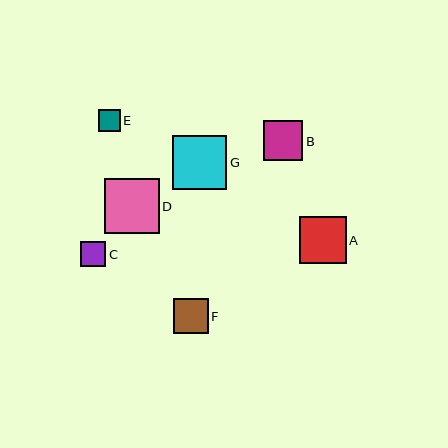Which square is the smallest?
Square E is the smallest with a size of approximately 22 pixels.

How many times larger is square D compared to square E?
Square D is approximately 2.5 times the size of square E.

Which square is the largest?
Square D is the largest with a size of approximately 55 pixels.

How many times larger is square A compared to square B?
Square A is approximately 1.2 times the size of square B.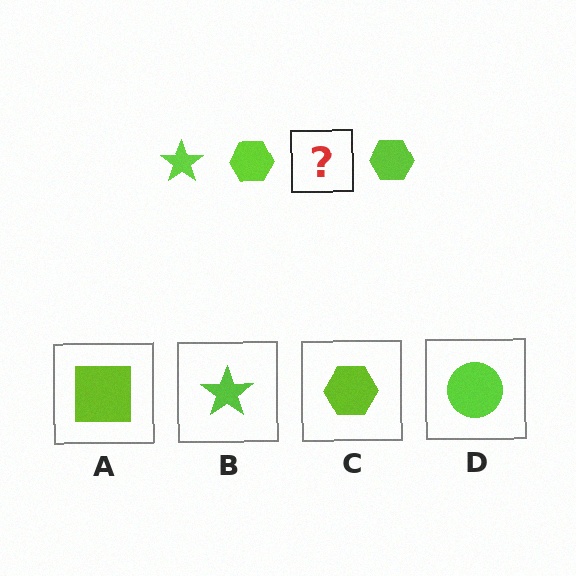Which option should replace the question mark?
Option B.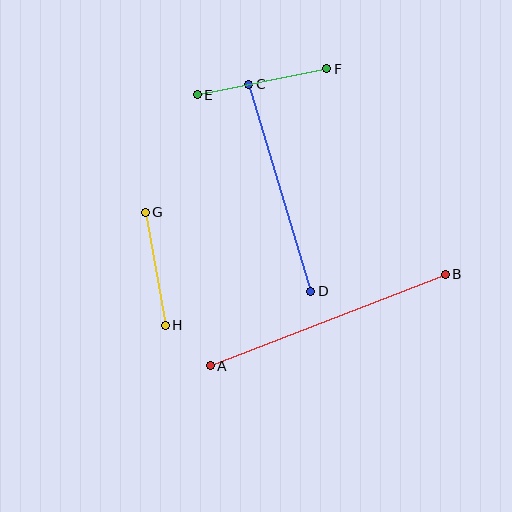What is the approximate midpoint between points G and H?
The midpoint is at approximately (155, 269) pixels.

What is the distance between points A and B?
The distance is approximately 252 pixels.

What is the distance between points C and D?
The distance is approximately 216 pixels.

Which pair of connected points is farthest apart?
Points A and B are farthest apart.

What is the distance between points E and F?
The distance is approximately 132 pixels.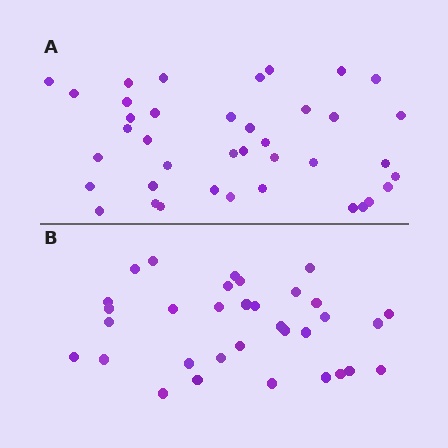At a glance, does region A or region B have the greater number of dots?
Region A (the top region) has more dots.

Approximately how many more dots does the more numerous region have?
Region A has about 6 more dots than region B.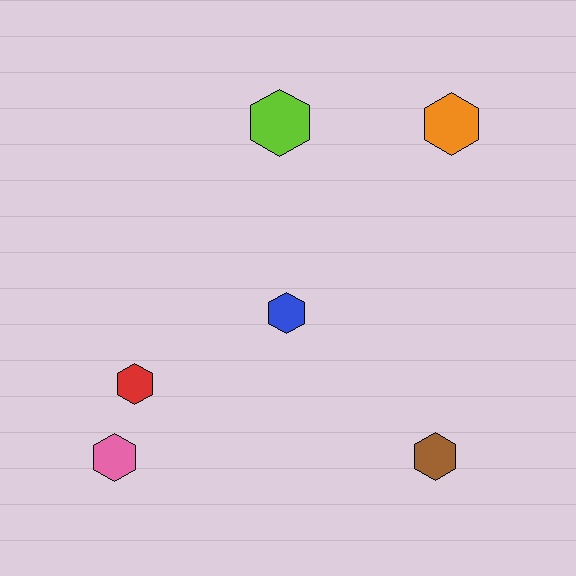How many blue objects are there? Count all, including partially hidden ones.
There is 1 blue object.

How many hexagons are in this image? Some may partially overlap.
There are 6 hexagons.